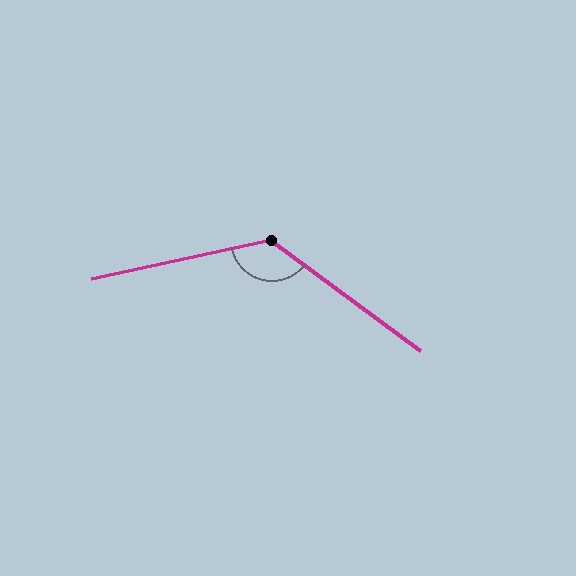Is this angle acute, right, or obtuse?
It is obtuse.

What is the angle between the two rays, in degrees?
Approximately 131 degrees.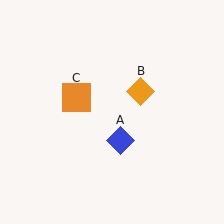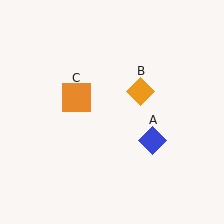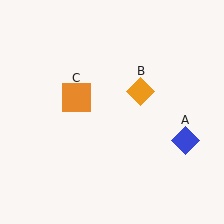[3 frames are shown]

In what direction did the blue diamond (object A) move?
The blue diamond (object A) moved right.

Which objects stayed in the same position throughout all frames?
Orange diamond (object B) and orange square (object C) remained stationary.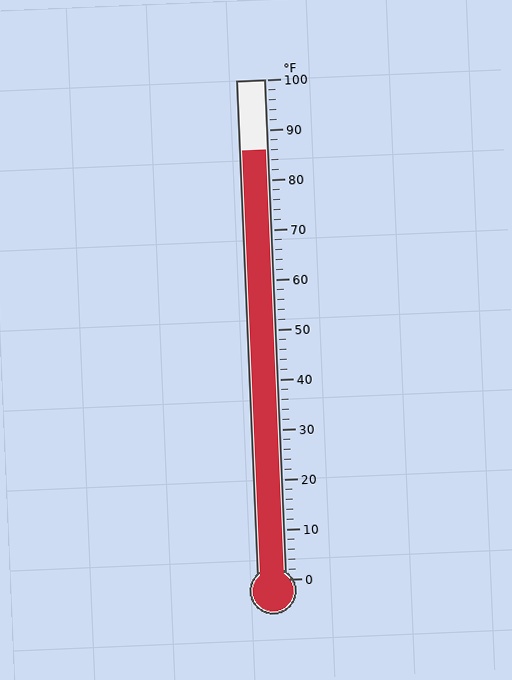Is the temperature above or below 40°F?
The temperature is above 40°F.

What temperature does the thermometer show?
The thermometer shows approximately 86°F.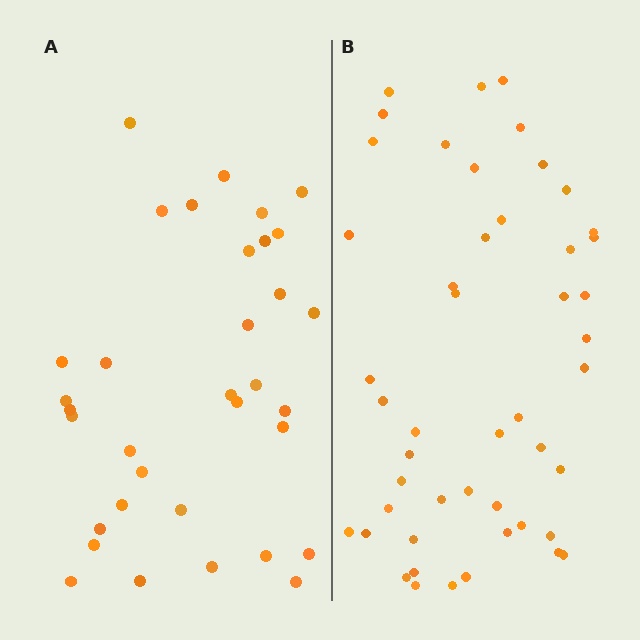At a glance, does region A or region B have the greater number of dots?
Region B (the right region) has more dots.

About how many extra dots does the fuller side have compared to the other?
Region B has approximately 15 more dots than region A.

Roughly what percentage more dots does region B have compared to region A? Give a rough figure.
About 40% more.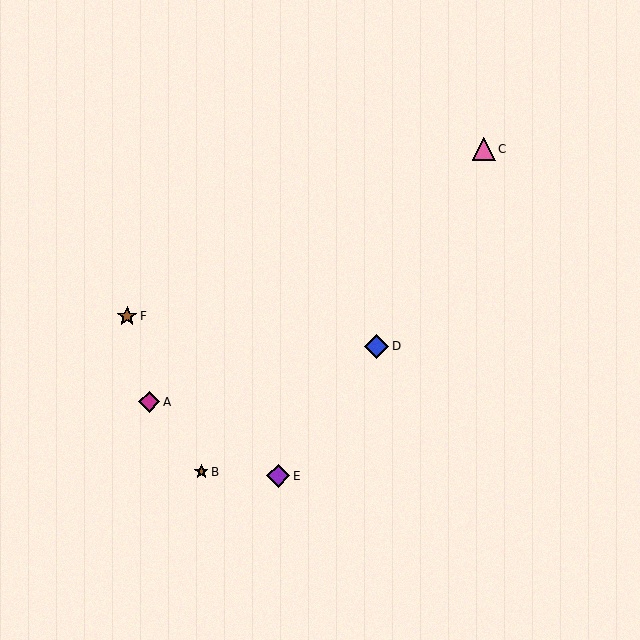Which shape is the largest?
The blue diamond (labeled D) is the largest.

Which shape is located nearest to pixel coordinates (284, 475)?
The purple diamond (labeled E) at (278, 476) is nearest to that location.